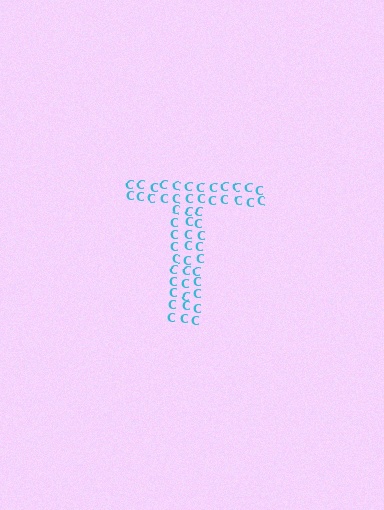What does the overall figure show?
The overall figure shows the letter T.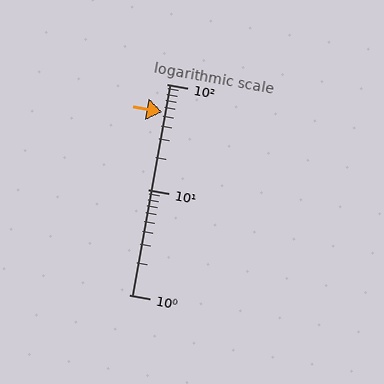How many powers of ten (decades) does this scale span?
The scale spans 2 decades, from 1 to 100.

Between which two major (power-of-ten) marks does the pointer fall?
The pointer is between 10 and 100.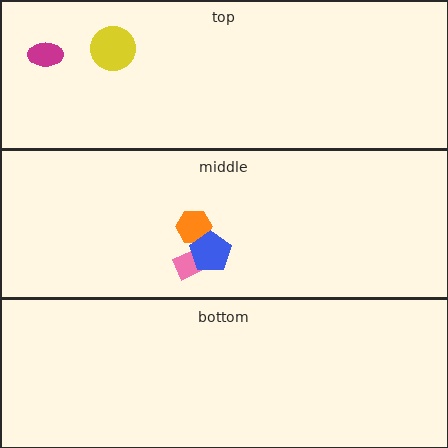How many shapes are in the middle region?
3.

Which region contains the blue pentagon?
The middle region.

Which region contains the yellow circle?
The top region.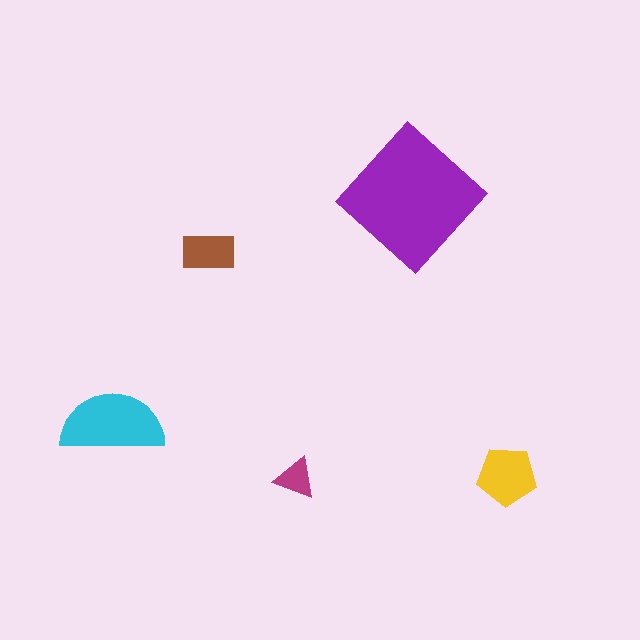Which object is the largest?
The purple diamond.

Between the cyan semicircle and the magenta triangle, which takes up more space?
The cyan semicircle.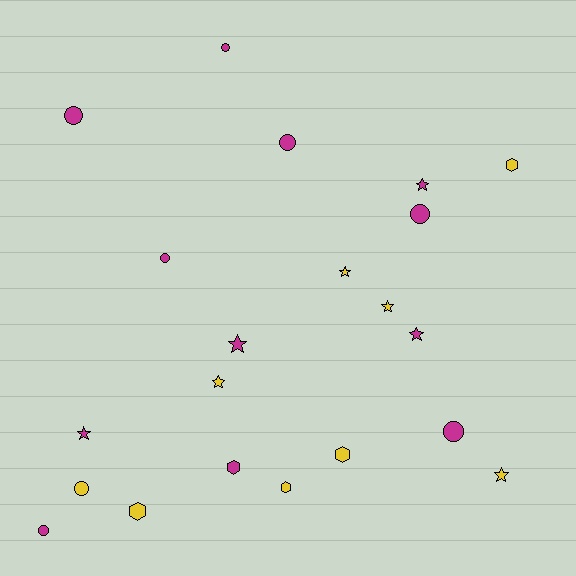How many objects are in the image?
There are 21 objects.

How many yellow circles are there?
There is 1 yellow circle.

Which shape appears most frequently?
Star, with 8 objects.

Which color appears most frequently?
Magenta, with 12 objects.